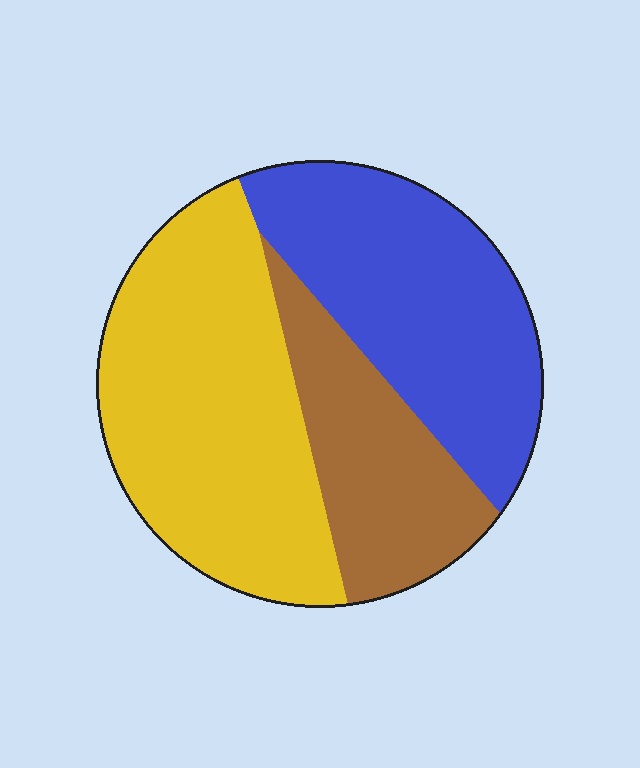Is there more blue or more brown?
Blue.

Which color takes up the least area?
Brown, at roughly 20%.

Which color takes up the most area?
Yellow, at roughly 45%.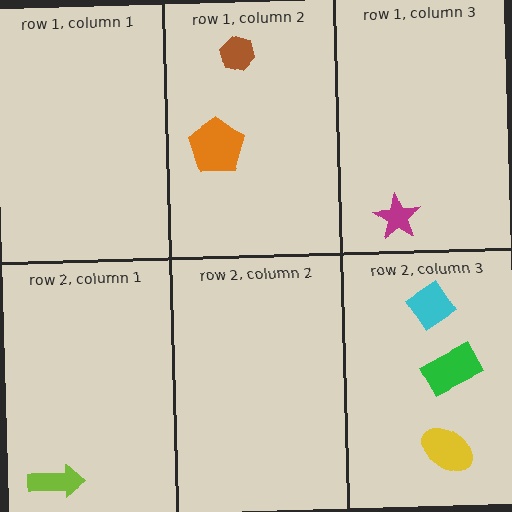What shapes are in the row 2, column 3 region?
The green rectangle, the yellow ellipse, the cyan diamond.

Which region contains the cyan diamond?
The row 2, column 3 region.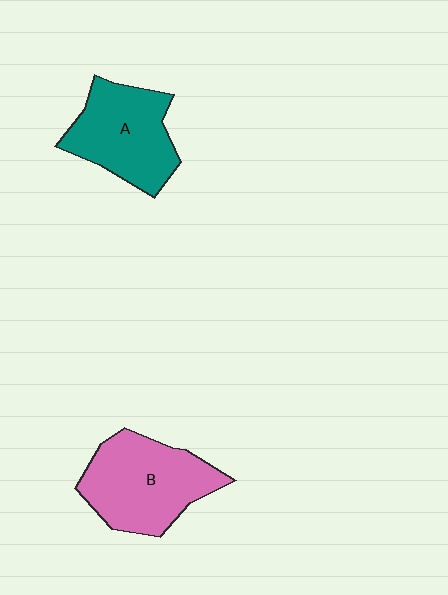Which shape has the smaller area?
Shape A (teal).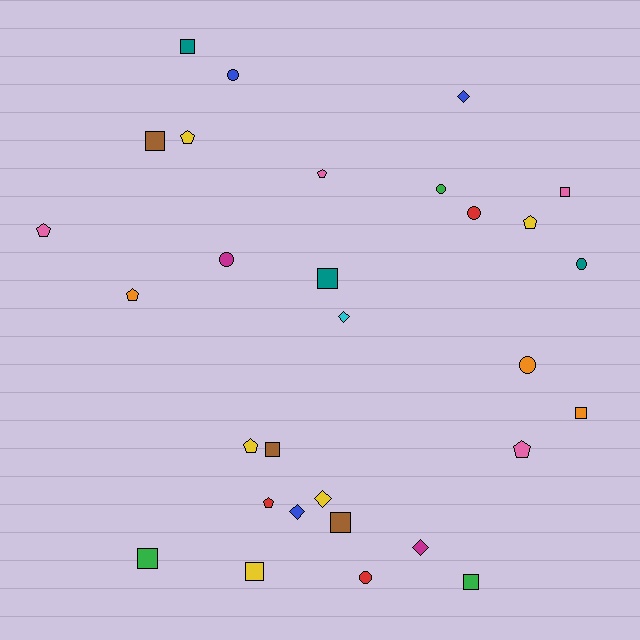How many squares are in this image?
There are 10 squares.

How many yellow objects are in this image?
There are 5 yellow objects.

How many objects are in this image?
There are 30 objects.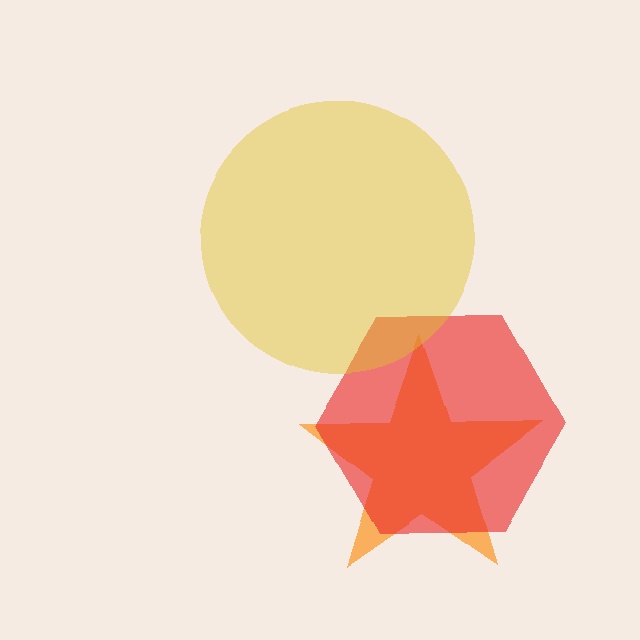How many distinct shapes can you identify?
There are 3 distinct shapes: an orange star, a red hexagon, a yellow circle.